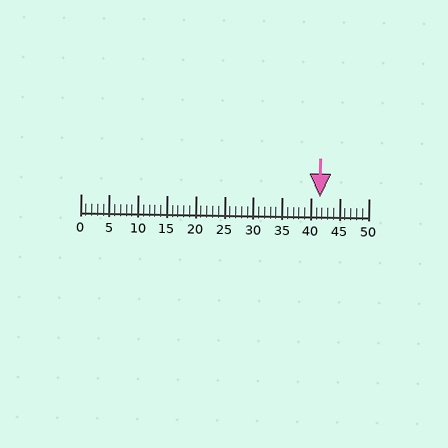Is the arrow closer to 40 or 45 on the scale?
The arrow is closer to 40.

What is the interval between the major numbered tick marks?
The major tick marks are spaced 5 units apart.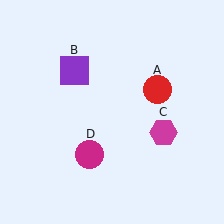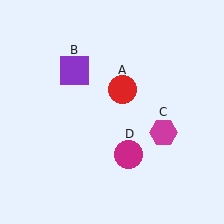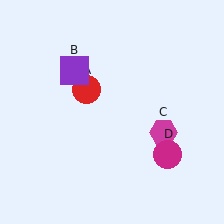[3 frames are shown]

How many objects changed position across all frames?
2 objects changed position: red circle (object A), magenta circle (object D).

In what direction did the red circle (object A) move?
The red circle (object A) moved left.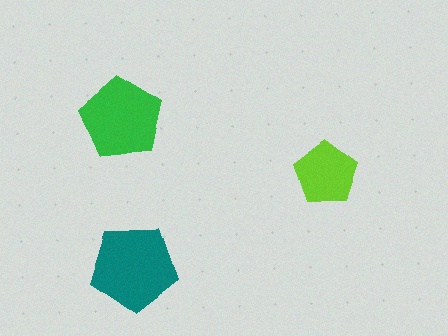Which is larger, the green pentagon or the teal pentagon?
The teal one.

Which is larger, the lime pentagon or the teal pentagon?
The teal one.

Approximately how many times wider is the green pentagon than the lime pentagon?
About 1.5 times wider.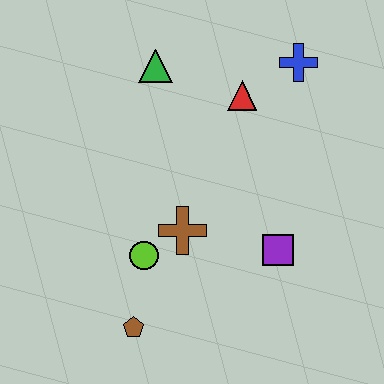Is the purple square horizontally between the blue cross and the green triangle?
Yes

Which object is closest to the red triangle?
The blue cross is closest to the red triangle.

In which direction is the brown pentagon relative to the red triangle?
The brown pentagon is below the red triangle.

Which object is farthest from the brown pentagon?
The blue cross is farthest from the brown pentagon.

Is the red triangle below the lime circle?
No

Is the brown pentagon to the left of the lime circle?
Yes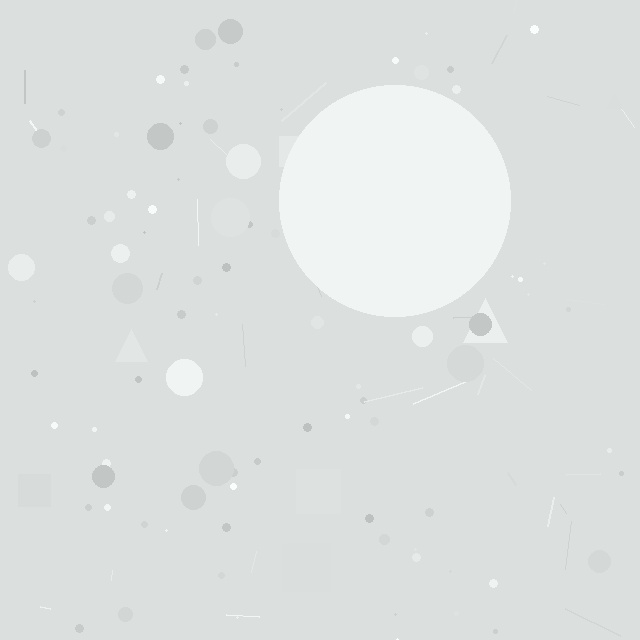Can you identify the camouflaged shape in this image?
The camouflaged shape is a circle.